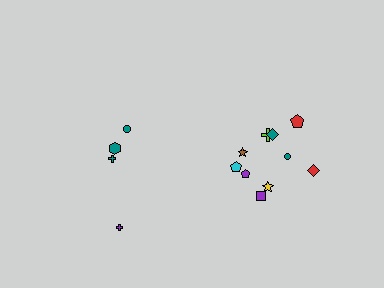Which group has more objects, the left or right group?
The right group.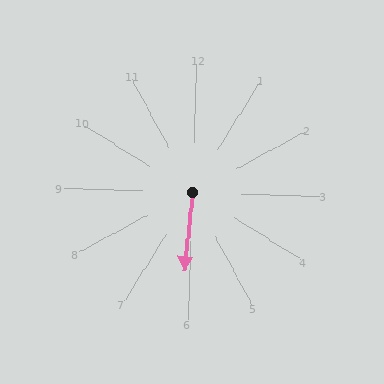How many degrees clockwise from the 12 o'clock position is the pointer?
Approximately 184 degrees.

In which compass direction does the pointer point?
South.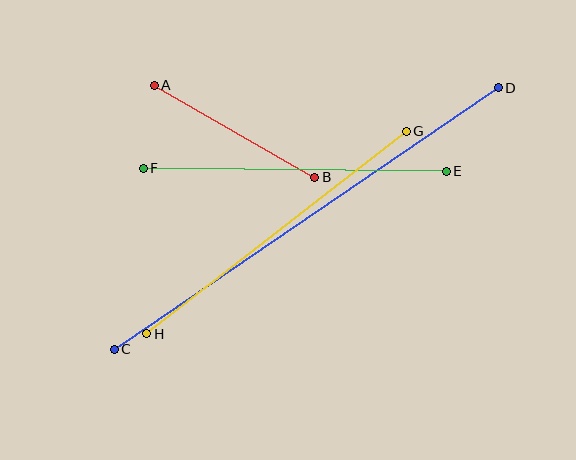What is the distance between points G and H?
The distance is approximately 329 pixels.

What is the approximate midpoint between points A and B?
The midpoint is at approximately (235, 131) pixels.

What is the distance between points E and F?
The distance is approximately 303 pixels.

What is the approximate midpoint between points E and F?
The midpoint is at approximately (295, 170) pixels.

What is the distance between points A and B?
The distance is approximately 185 pixels.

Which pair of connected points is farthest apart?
Points C and D are farthest apart.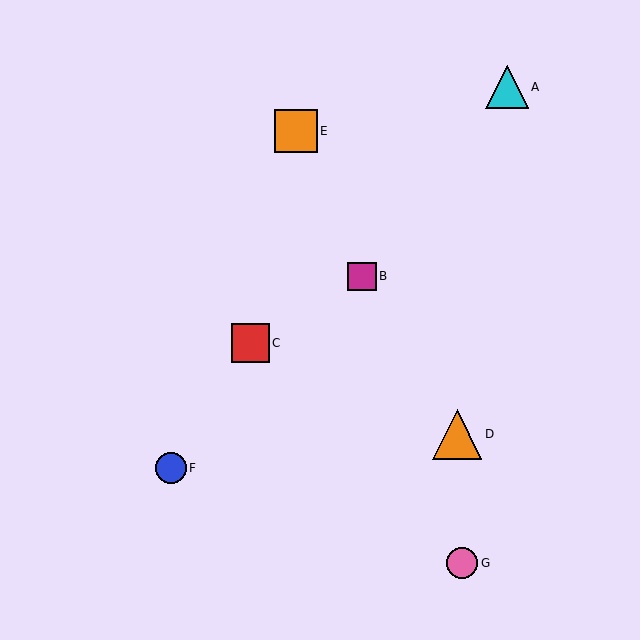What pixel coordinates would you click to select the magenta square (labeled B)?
Click at (362, 276) to select the magenta square B.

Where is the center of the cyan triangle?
The center of the cyan triangle is at (507, 87).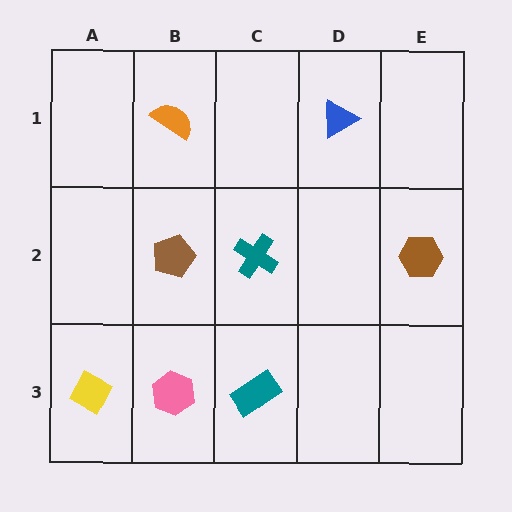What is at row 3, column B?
A pink hexagon.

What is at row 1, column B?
An orange semicircle.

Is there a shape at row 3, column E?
No, that cell is empty.